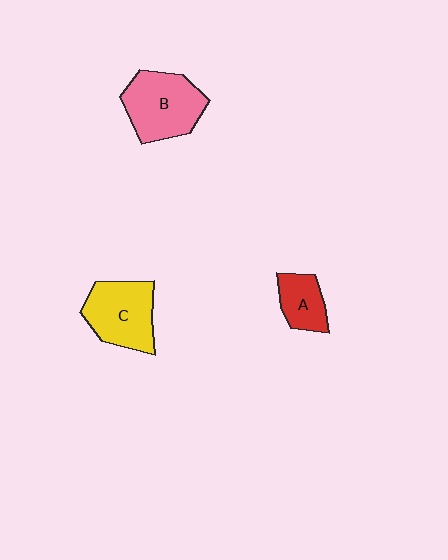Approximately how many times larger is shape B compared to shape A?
Approximately 1.9 times.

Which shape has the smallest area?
Shape A (red).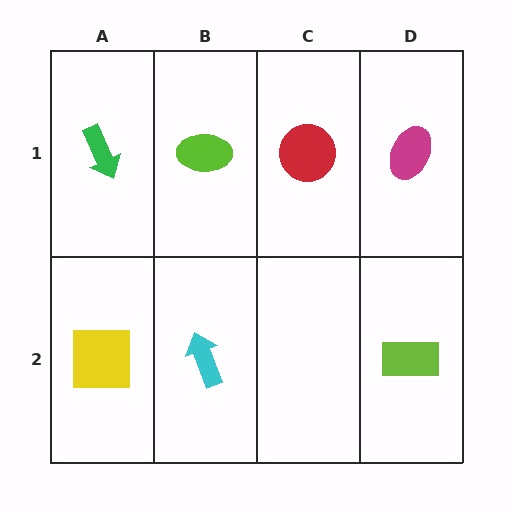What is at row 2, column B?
A cyan arrow.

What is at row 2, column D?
A lime rectangle.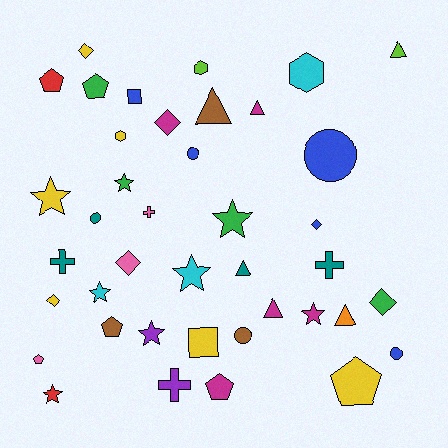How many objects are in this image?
There are 40 objects.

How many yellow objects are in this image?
There are 6 yellow objects.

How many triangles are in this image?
There are 6 triangles.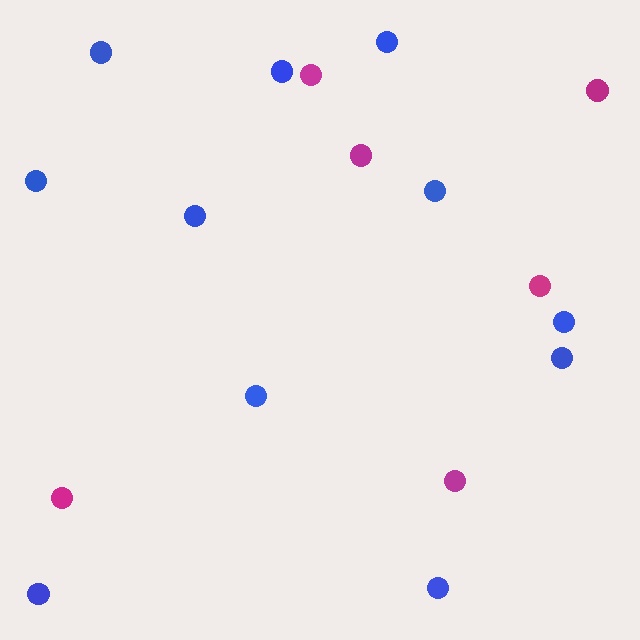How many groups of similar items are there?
There are 2 groups: one group of magenta circles (6) and one group of blue circles (11).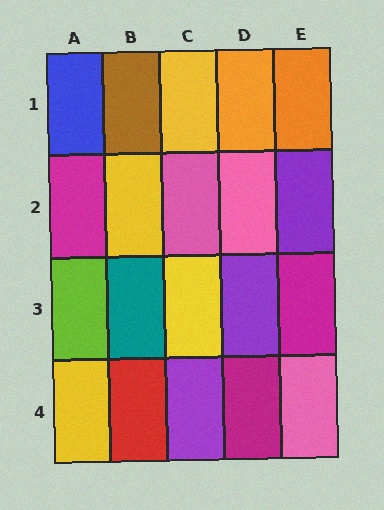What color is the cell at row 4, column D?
Magenta.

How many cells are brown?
1 cell is brown.